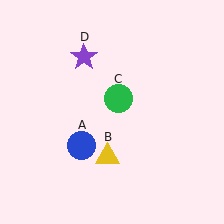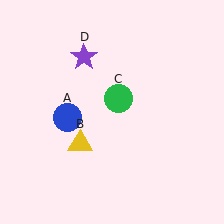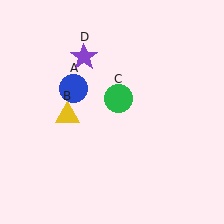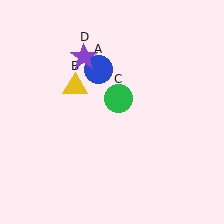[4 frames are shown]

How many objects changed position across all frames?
2 objects changed position: blue circle (object A), yellow triangle (object B).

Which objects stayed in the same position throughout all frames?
Green circle (object C) and purple star (object D) remained stationary.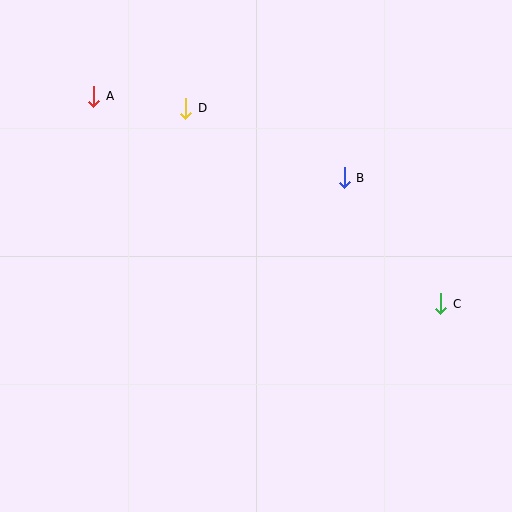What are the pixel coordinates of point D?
Point D is at (186, 108).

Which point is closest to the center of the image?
Point B at (344, 178) is closest to the center.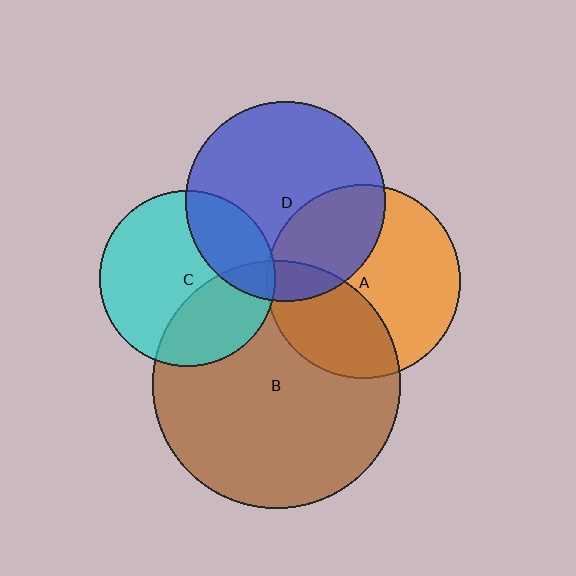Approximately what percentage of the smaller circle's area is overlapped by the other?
Approximately 5%.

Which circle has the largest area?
Circle B (brown).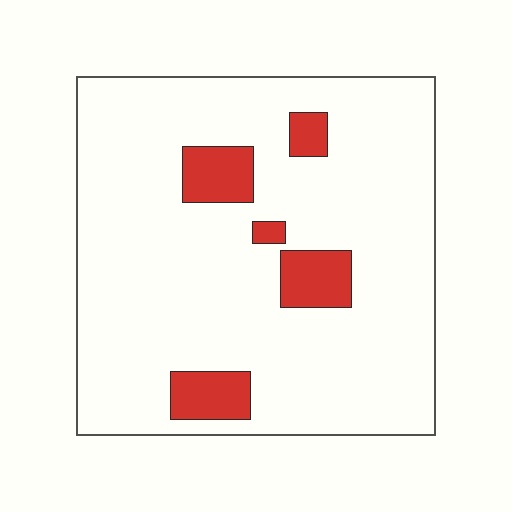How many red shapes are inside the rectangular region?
5.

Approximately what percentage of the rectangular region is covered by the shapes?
Approximately 10%.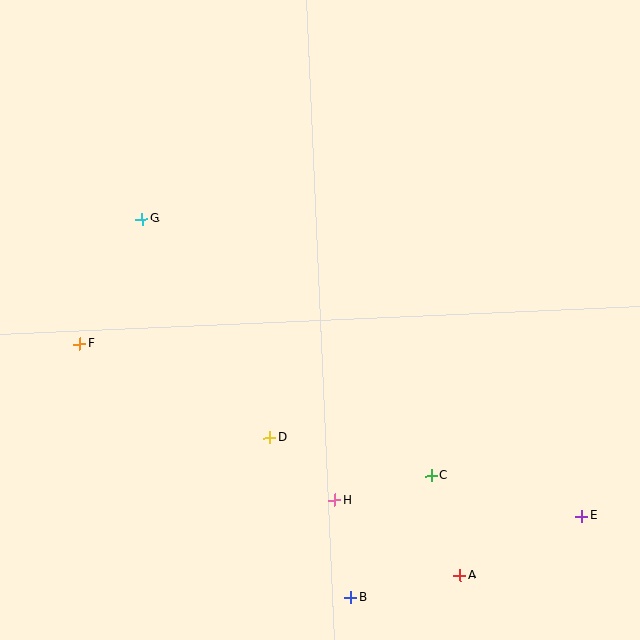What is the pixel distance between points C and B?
The distance between C and B is 146 pixels.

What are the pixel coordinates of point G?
Point G is at (142, 219).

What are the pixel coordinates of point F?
Point F is at (80, 344).